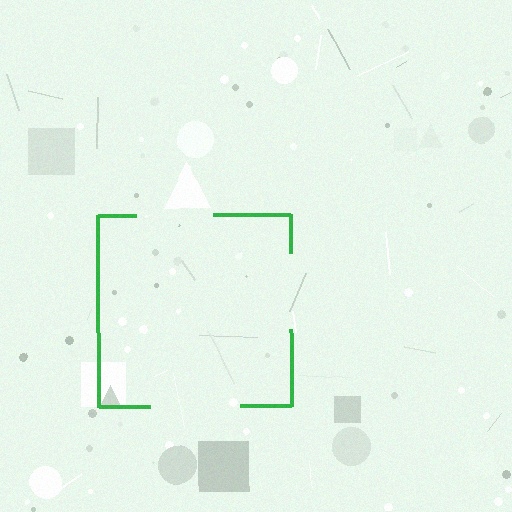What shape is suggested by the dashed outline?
The dashed outline suggests a square.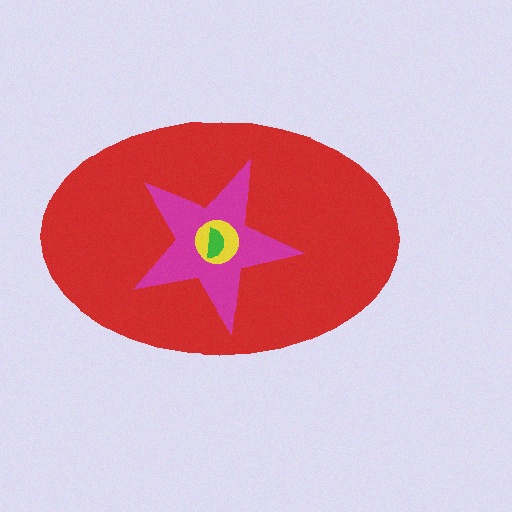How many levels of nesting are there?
4.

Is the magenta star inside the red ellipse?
Yes.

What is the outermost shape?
The red ellipse.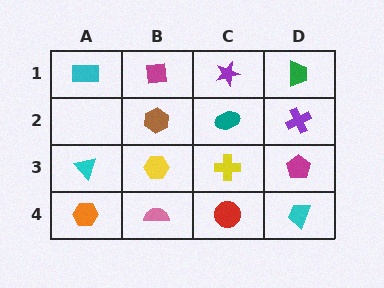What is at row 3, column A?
A cyan triangle.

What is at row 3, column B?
A yellow hexagon.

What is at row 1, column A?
A cyan rectangle.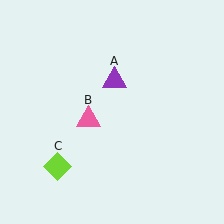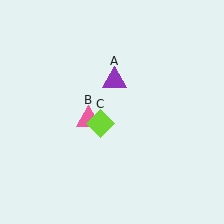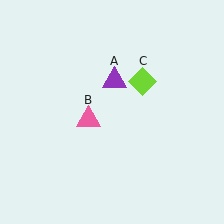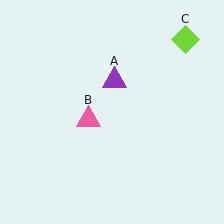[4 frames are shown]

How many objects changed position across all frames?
1 object changed position: lime diamond (object C).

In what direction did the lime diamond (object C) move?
The lime diamond (object C) moved up and to the right.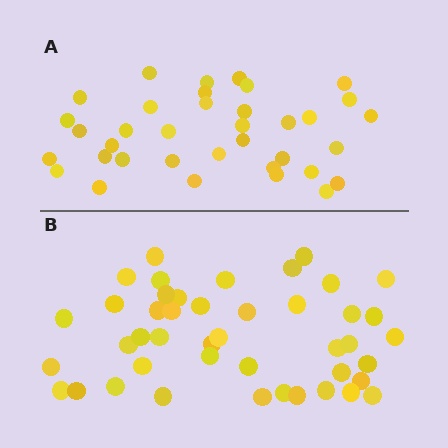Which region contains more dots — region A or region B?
Region B (the bottom region) has more dots.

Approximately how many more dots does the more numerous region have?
Region B has roughly 8 or so more dots than region A.